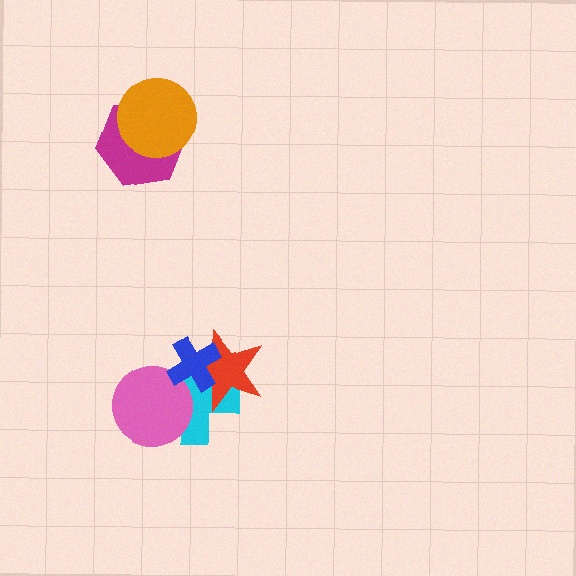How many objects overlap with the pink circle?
2 objects overlap with the pink circle.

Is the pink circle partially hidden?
Yes, it is partially covered by another shape.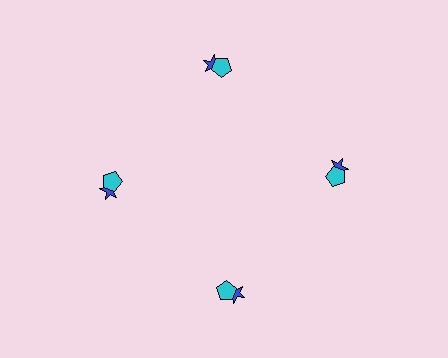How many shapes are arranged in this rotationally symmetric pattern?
There are 8 shapes, arranged in 4 groups of 2.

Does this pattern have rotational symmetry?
Yes, this pattern has 4-fold rotational symmetry. It looks the same after rotating 90 degrees around the center.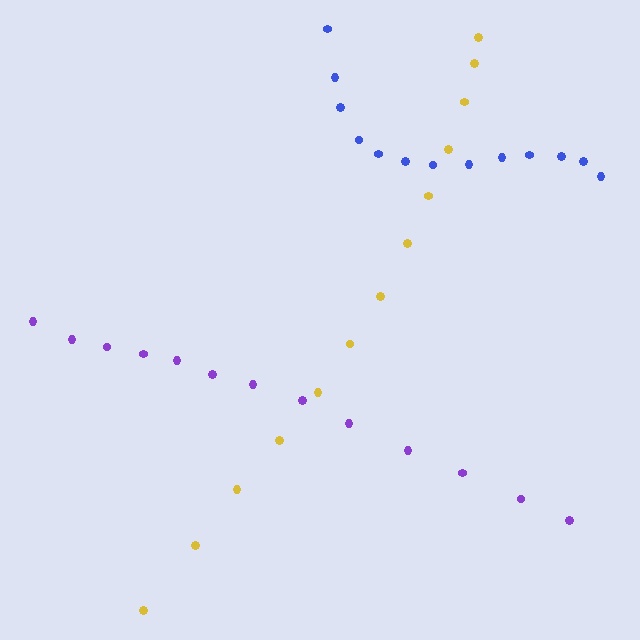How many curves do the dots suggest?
There are 3 distinct paths.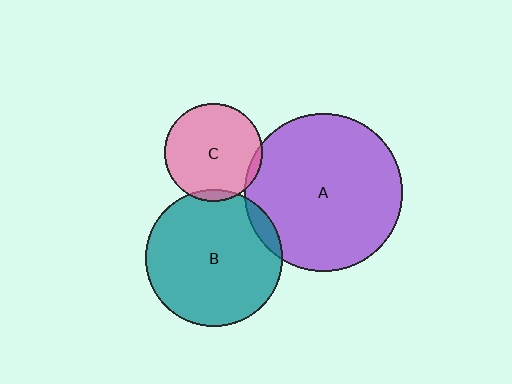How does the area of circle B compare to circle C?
Approximately 2.0 times.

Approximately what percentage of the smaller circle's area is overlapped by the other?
Approximately 5%.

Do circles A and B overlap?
Yes.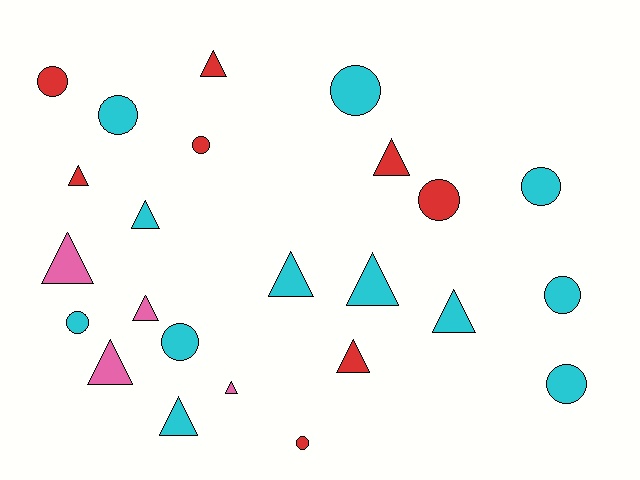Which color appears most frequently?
Cyan, with 12 objects.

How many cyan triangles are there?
There are 5 cyan triangles.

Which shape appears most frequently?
Triangle, with 13 objects.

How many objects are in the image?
There are 24 objects.